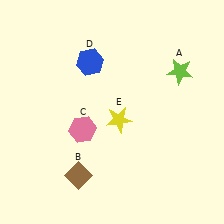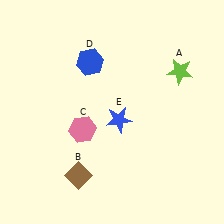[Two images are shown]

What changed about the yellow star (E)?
In Image 1, E is yellow. In Image 2, it changed to blue.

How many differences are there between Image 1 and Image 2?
There is 1 difference between the two images.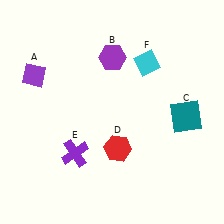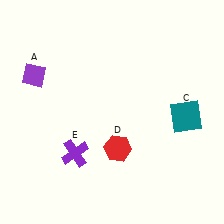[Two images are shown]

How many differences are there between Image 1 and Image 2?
There are 2 differences between the two images.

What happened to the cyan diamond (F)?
The cyan diamond (F) was removed in Image 2. It was in the top-right area of Image 1.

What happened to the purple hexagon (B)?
The purple hexagon (B) was removed in Image 2. It was in the top-right area of Image 1.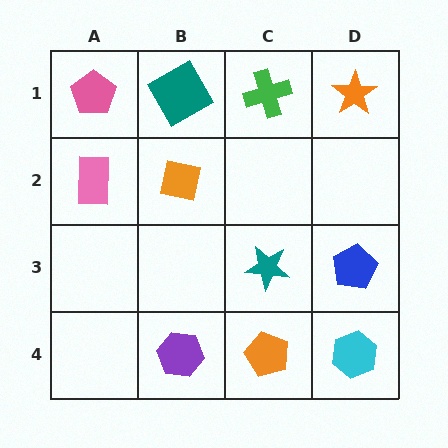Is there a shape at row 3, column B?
No, that cell is empty.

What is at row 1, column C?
A green cross.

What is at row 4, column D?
A cyan hexagon.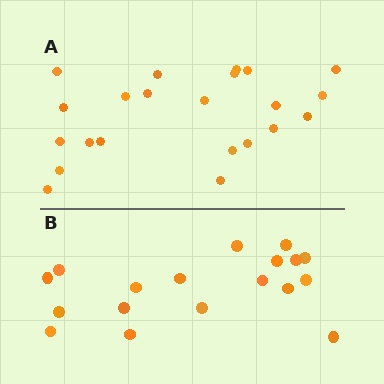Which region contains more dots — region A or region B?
Region A (the top region) has more dots.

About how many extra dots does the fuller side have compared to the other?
Region A has about 4 more dots than region B.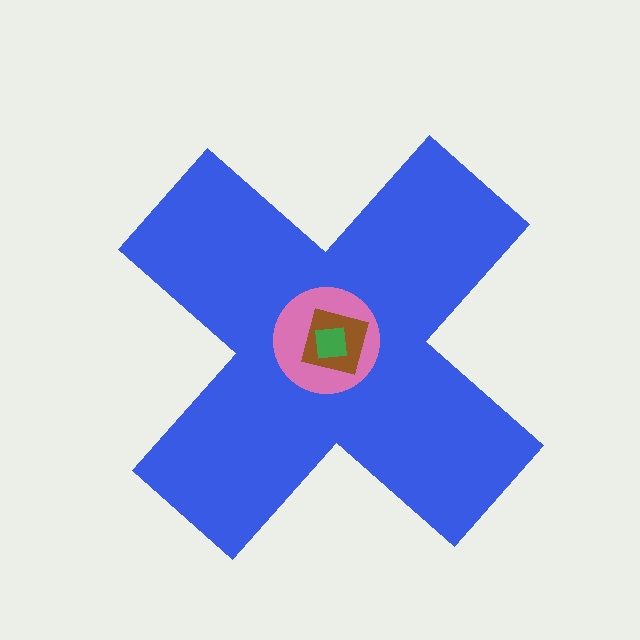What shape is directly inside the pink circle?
The brown square.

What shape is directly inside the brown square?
The green square.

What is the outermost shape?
The blue cross.